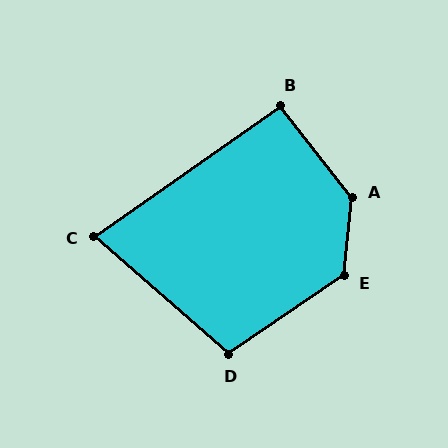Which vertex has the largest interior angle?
A, at approximately 136 degrees.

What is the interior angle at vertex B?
Approximately 93 degrees (approximately right).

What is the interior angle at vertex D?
Approximately 104 degrees (obtuse).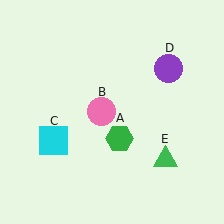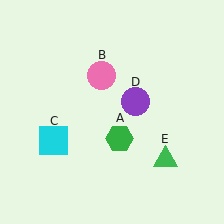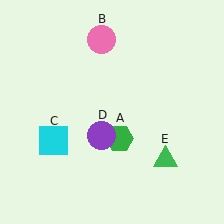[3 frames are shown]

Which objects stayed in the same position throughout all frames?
Green hexagon (object A) and cyan square (object C) and green triangle (object E) remained stationary.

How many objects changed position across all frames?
2 objects changed position: pink circle (object B), purple circle (object D).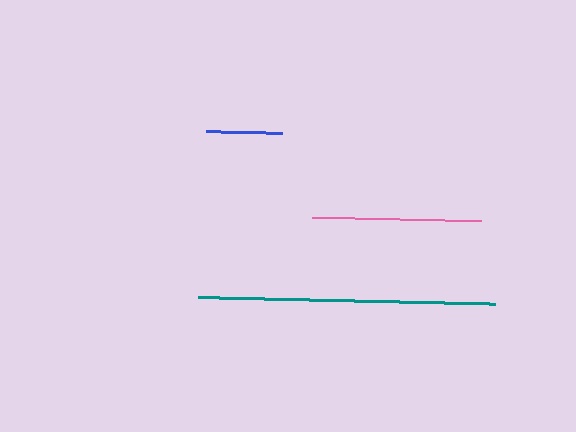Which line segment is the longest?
The teal line is the longest at approximately 297 pixels.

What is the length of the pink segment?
The pink segment is approximately 168 pixels long.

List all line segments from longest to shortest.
From longest to shortest: teal, pink, blue.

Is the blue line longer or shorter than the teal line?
The teal line is longer than the blue line.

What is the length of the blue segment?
The blue segment is approximately 75 pixels long.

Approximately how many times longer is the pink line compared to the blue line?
The pink line is approximately 2.2 times the length of the blue line.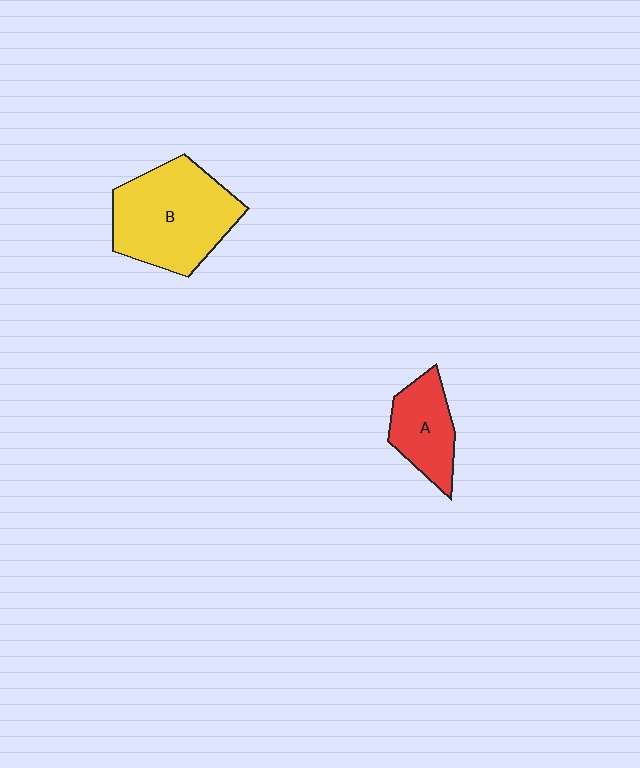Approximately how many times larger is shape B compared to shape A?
Approximately 1.9 times.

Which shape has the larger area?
Shape B (yellow).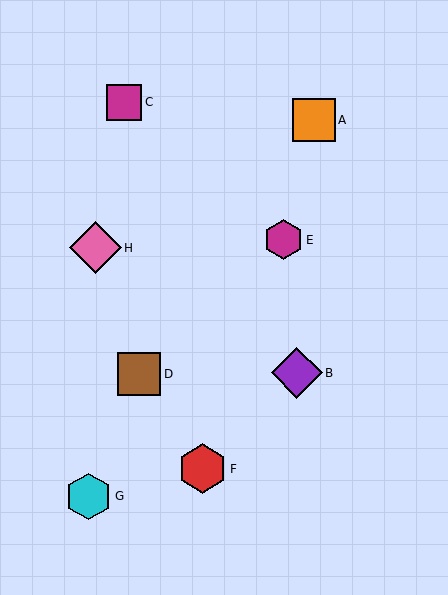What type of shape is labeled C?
Shape C is a magenta square.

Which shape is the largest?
The pink diamond (labeled H) is the largest.